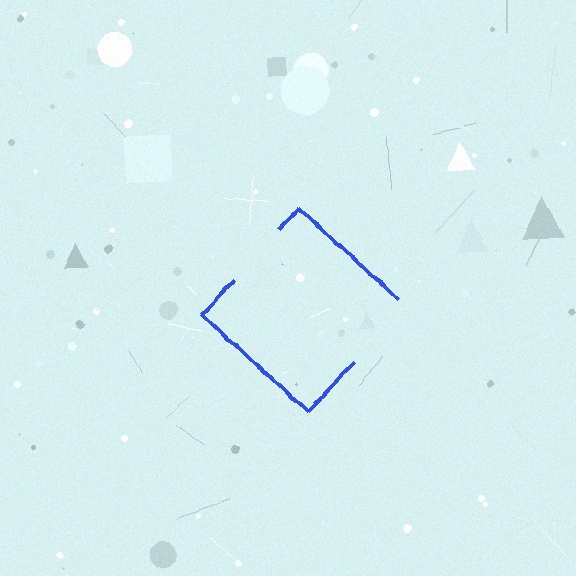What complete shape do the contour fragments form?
The contour fragments form a diamond.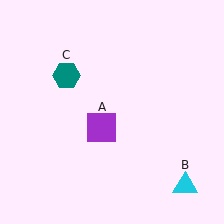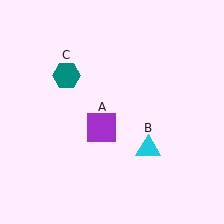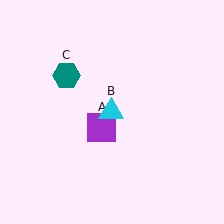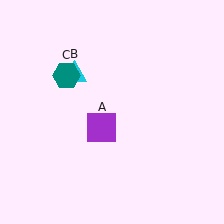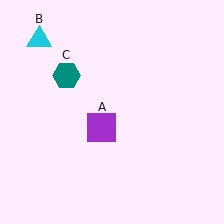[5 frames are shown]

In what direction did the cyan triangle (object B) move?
The cyan triangle (object B) moved up and to the left.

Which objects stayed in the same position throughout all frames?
Purple square (object A) and teal hexagon (object C) remained stationary.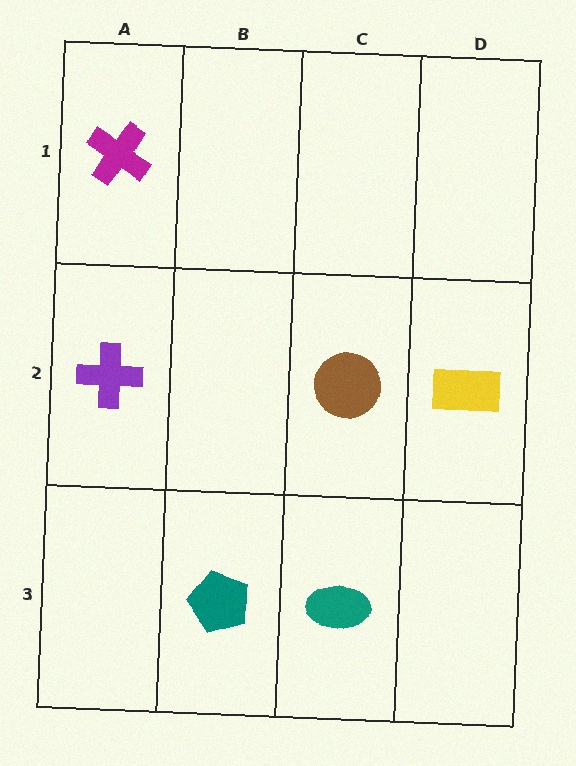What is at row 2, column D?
A yellow rectangle.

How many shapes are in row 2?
3 shapes.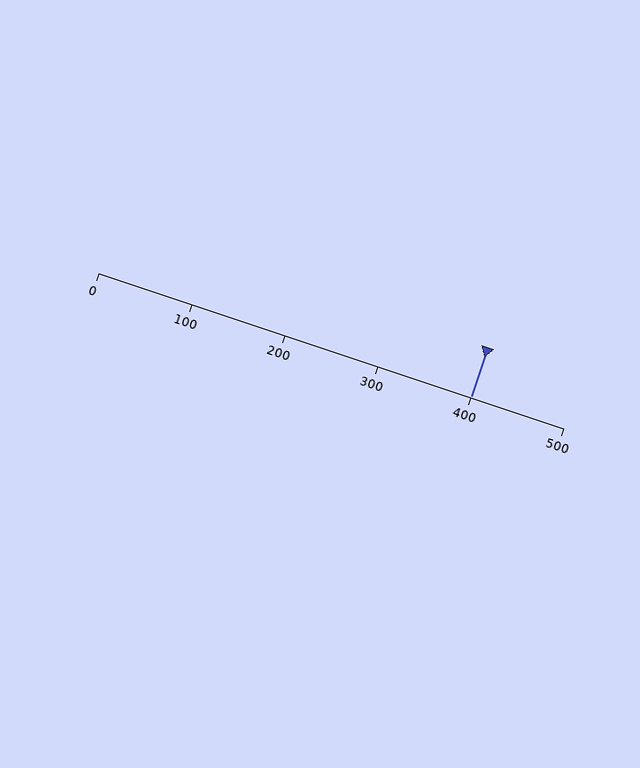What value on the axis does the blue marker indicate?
The marker indicates approximately 400.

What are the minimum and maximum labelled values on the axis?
The axis runs from 0 to 500.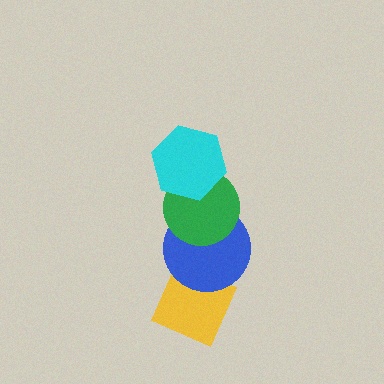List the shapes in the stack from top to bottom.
From top to bottom: the cyan hexagon, the green circle, the blue circle, the yellow diamond.